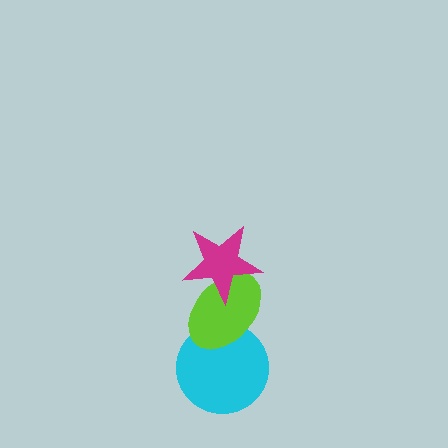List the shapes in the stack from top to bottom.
From top to bottom: the magenta star, the lime ellipse, the cyan circle.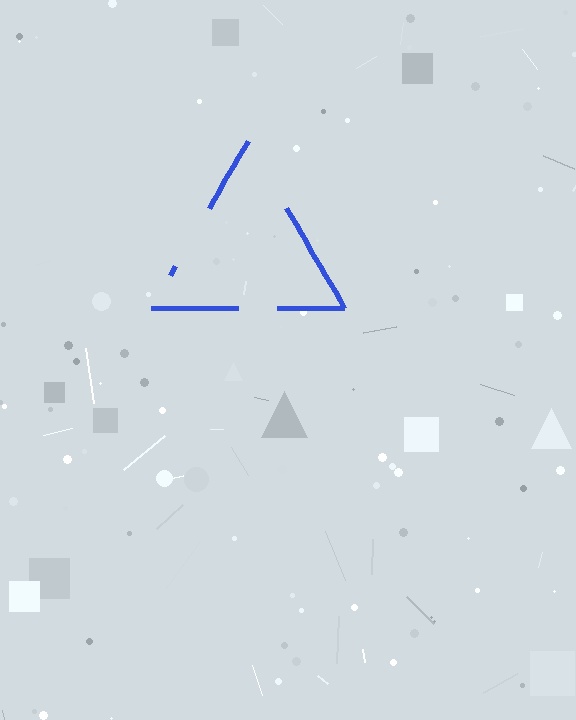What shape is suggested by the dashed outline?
The dashed outline suggests a triangle.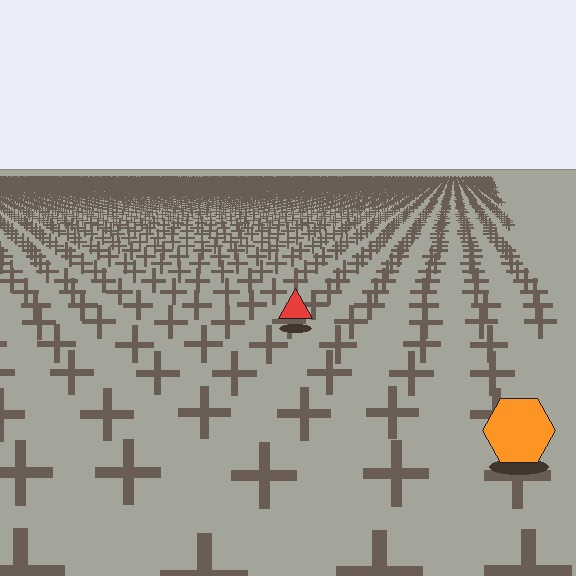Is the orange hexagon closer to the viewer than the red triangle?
Yes. The orange hexagon is closer — you can tell from the texture gradient: the ground texture is coarser near it.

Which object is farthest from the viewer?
The red triangle is farthest from the viewer. It appears smaller and the ground texture around it is denser.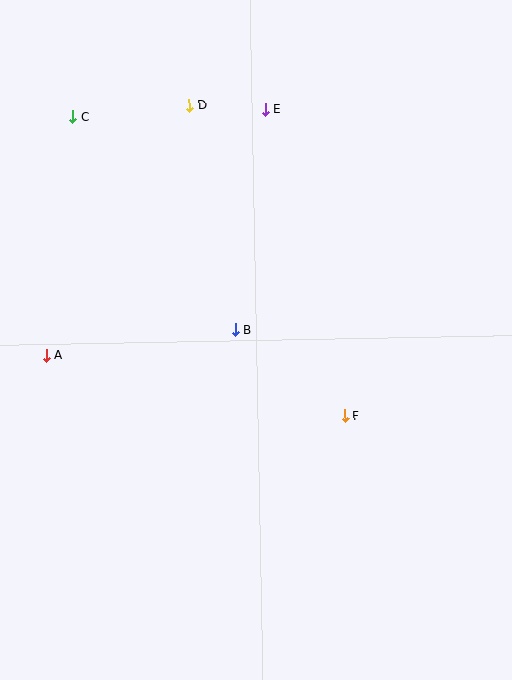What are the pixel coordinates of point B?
Point B is at (235, 330).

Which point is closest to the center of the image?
Point B at (235, 330) is closest to the center.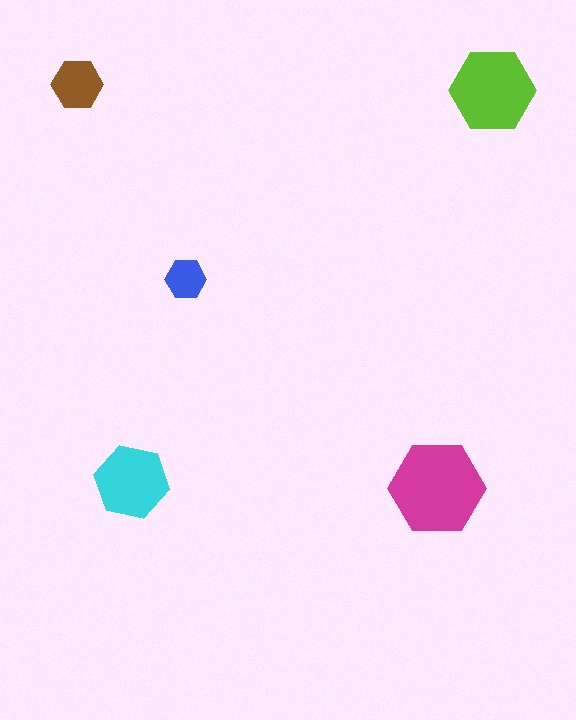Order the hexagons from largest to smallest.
the magenta one, the lime one, the cyan one, the brown one, the blue one.